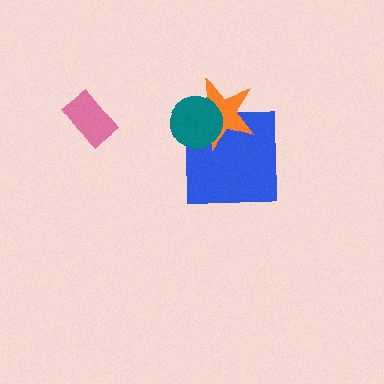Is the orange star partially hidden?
Yes, it is partially covered by another shape.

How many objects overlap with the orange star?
2 objects overlap with the orange star.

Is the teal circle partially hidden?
No, no other shape covers it.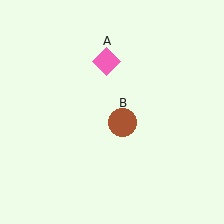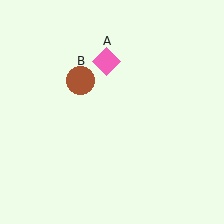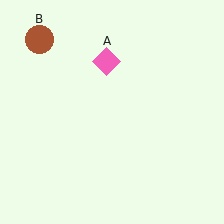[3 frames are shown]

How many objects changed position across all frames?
1 object changed position: brown circle (object B).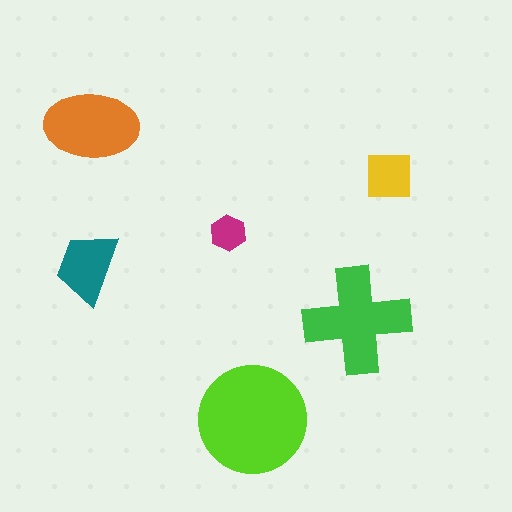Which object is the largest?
The lime circle.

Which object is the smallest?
The magenta hexagon.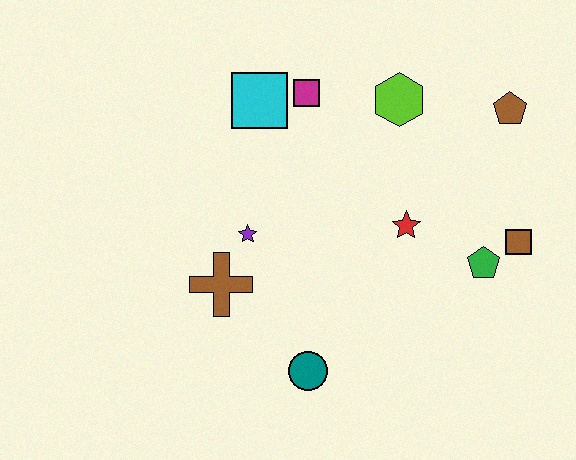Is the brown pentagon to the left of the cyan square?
No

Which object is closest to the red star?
The green pentagon is closest to the red star.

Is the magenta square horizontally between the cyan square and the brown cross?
No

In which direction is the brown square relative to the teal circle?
The brown square is to the right of the teal circle.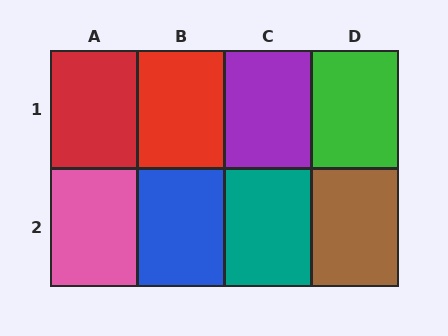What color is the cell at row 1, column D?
Green.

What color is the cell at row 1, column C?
Purple.